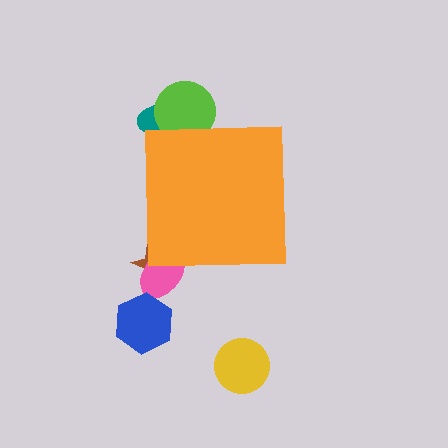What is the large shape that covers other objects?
An orange square.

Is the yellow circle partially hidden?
No, the yellow circle is fully visible.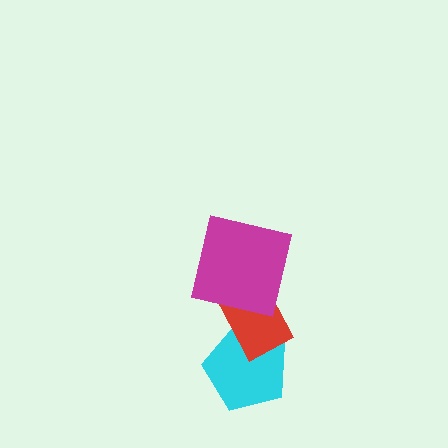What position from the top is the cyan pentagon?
The cyan pentagon is 3rd from the top.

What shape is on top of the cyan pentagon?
The red rectangle is on top of the cyan pentagon.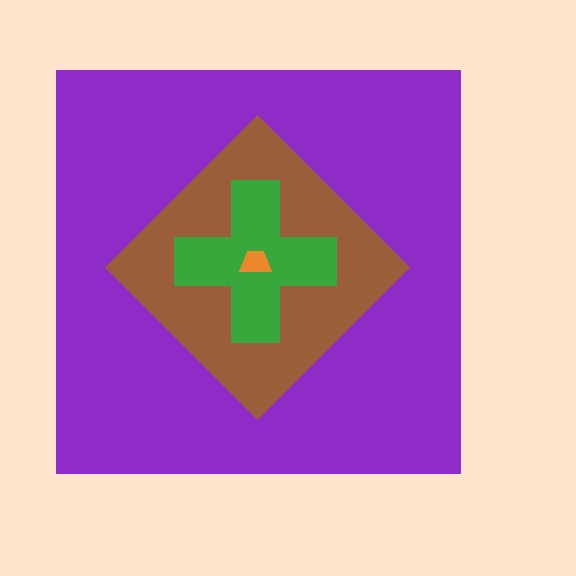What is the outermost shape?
The purple square.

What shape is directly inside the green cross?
The orange trapezoid.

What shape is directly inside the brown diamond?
The green cross.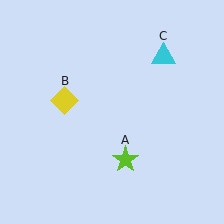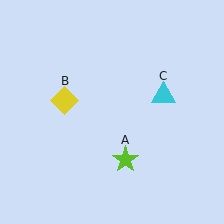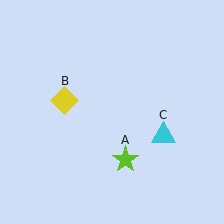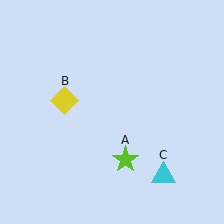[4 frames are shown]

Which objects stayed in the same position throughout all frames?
Lime star (object A) and yellow diamond (object B) remained stationary.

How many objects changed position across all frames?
1 object changed position: cyan triangle (object C).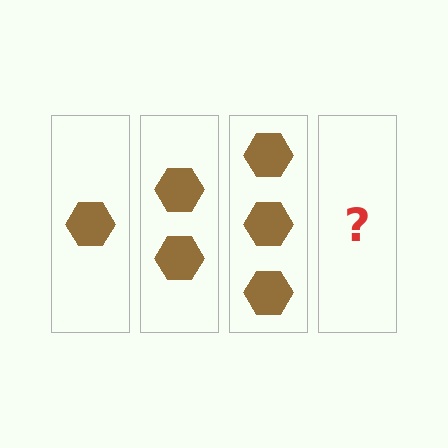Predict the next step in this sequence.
The next step is 4 hexagons.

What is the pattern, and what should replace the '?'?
The pattern is that each step adds one more hexagon. The '?' should be 4 hexagons.